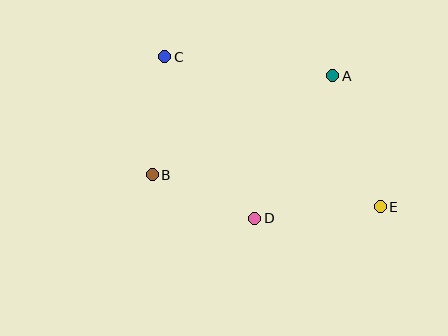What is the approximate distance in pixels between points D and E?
The distance between D and E is approximately 126 pixels.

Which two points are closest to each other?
Points B and D are closest to each other.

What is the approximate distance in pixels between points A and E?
The distance between A and E is approximately 139 pixels.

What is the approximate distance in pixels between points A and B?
The distance between A and B is approximately 206 pixels.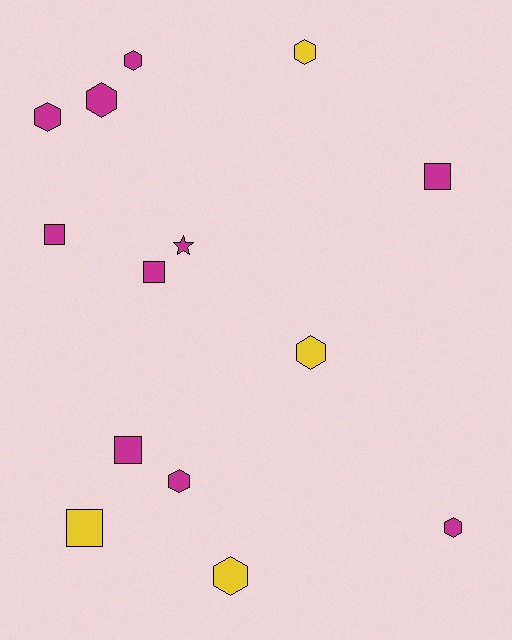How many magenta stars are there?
There is 1 magenta star.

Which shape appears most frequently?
Hexagon, with 8 objects.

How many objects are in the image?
There are 14 objects.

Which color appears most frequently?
Magenta, with 10 objects.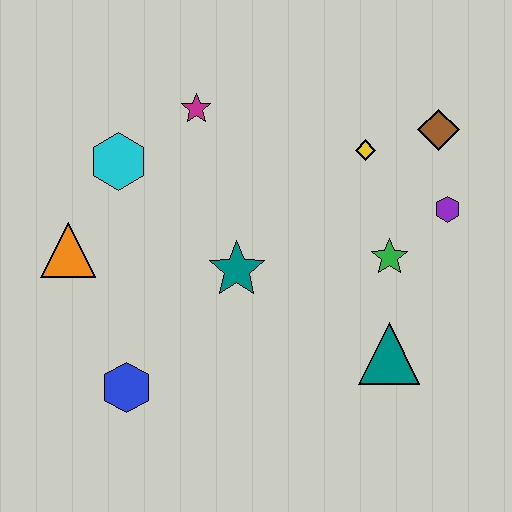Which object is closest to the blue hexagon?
The orange triangle is closest to the blue hexagon.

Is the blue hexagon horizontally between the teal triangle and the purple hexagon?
No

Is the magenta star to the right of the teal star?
No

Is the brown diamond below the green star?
No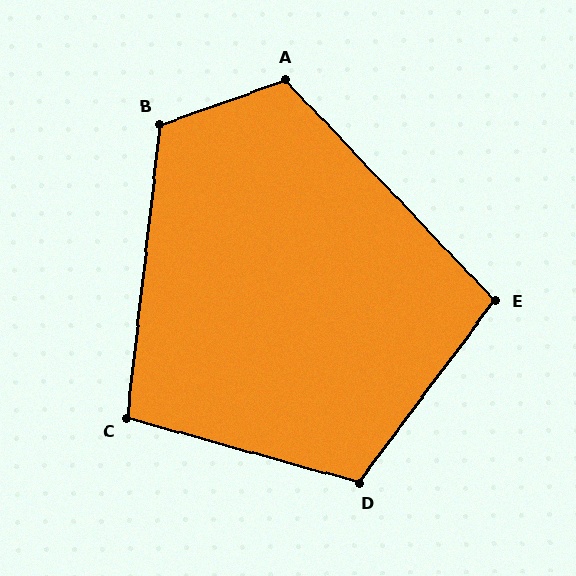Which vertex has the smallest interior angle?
C, at approximately 99 degrees.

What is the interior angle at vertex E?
Approximately 100 degrees (obtuse).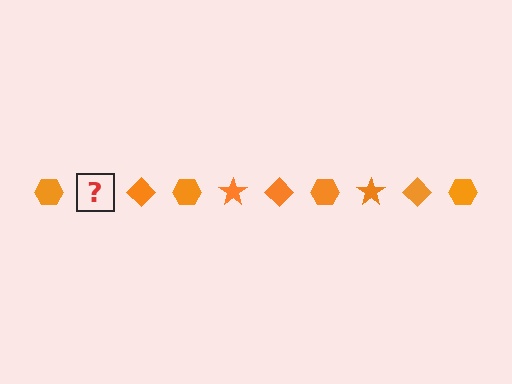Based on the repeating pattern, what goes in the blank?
The blank should be an orange star.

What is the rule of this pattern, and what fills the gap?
The rule is that the pattern cycles through hexagon, star, diamond shapes in orange. The gap should be filled with an orange star.